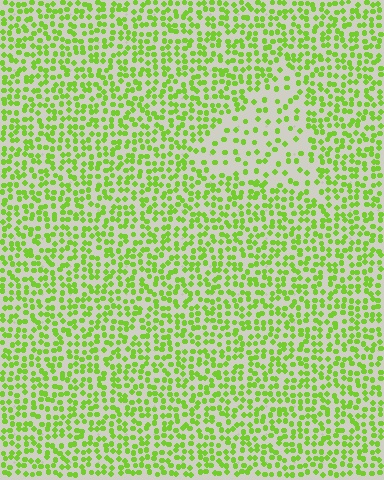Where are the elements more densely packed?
The elements are more densely packed outside the triangle boundary.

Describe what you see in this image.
The image contains small lime elements arranged at two different densities. A triangle-shaped region is visible where the elements are less densely packed than the surrounding area.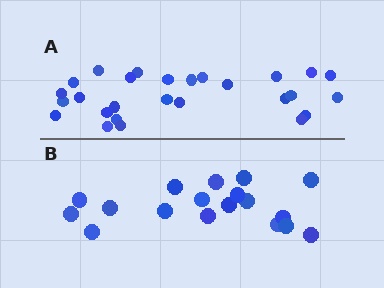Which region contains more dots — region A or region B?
Region A (the top region) has more dots.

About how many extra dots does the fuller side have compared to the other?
Region A has roughly 8 or so more dots than region B.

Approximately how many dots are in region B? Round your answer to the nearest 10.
About 20 dots. (The exact count is 18, which rounds to 20.)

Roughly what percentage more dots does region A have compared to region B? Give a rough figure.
About 50% more.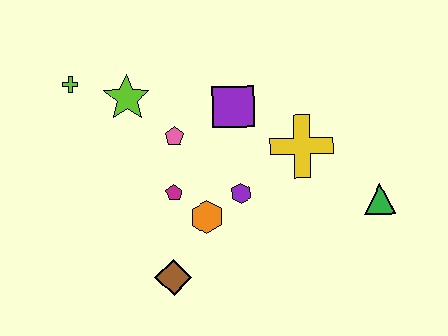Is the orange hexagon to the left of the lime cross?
No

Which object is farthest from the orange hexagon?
The lime cross is farthest from the orange hexagon.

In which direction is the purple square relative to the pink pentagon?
The purple square is to the right of the pink pentagon.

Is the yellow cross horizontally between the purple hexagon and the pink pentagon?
No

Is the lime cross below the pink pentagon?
No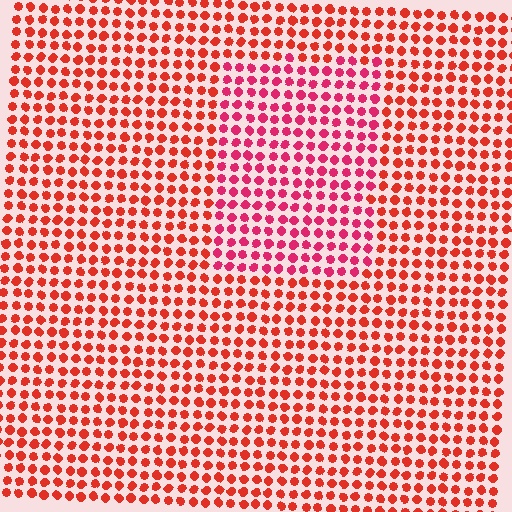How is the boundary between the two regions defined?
The boundary is defined purely by a slight shift in hue (about 27 degrees). Spacing, size, and orientation are identical on both sides.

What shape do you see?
I see a rectangle.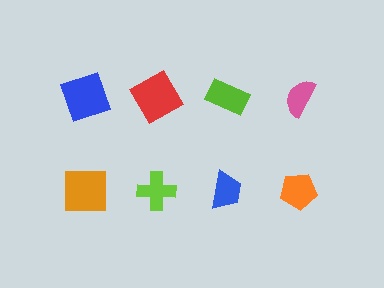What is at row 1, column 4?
A pink semicircle.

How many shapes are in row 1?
4 shapes.